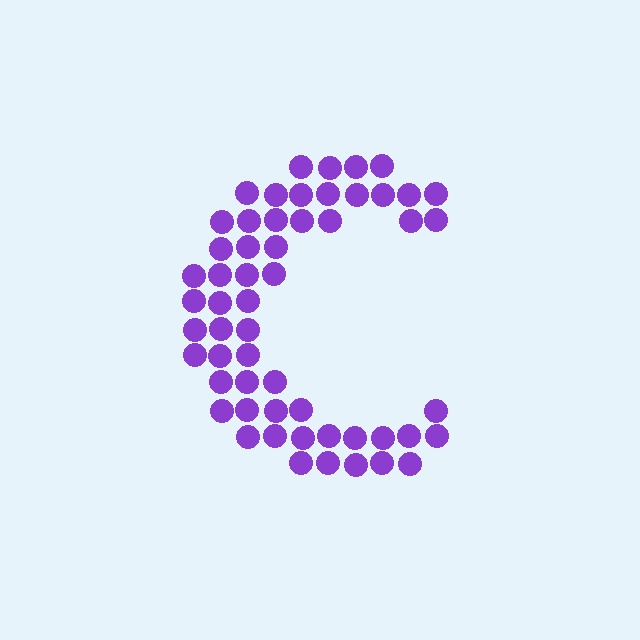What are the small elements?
The small elements are circles.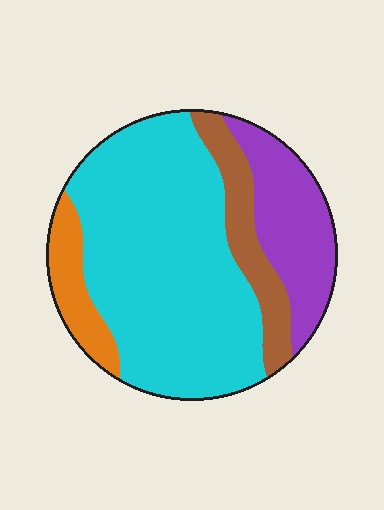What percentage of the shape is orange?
Orange covers about 10% of the shape.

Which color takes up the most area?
Cyan, at roughly 60%.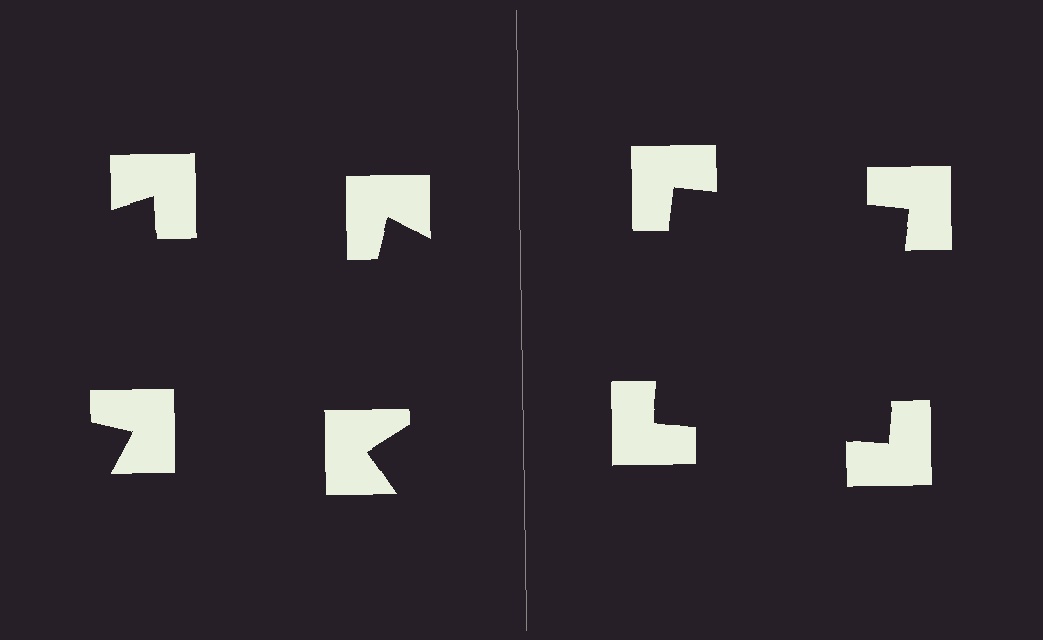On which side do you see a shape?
An illusory square appears on the right side. On the left side the wedge cuts are rotated, so no coherent shape forms.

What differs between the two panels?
The notched squares are positioned identically on both sides; only the wedge orientations differ. On the right they align to a square; on the left they are misaligned.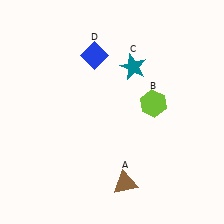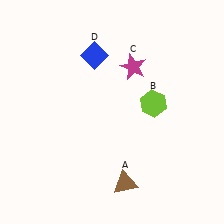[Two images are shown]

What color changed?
The star (C) changed from teal in Image 1 to magenta in Image 2.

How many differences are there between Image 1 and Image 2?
There is 1 difference between the two images.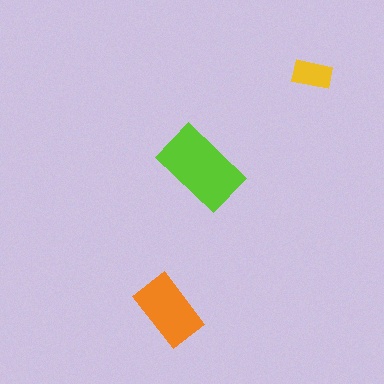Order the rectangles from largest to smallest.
the lime one, the orange one, the yellow one.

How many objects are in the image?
There are 3 objects in the image.